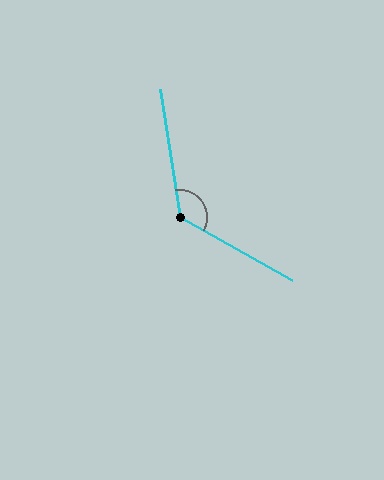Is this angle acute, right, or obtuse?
It is obtuse.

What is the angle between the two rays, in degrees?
Approximately 128 degrees.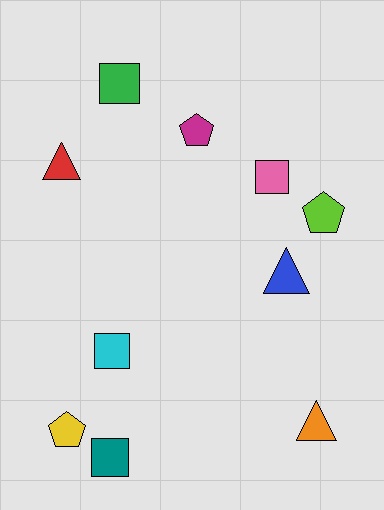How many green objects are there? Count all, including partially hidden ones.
There is 1 green object.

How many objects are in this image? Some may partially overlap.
There are 10 objects.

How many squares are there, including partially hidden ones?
There are 4 squares.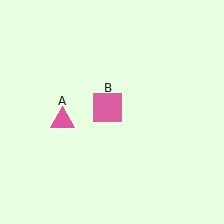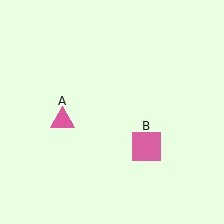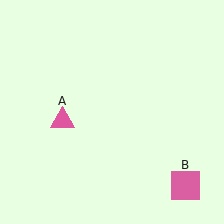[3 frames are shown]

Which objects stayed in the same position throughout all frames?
Pink triangle (object A) remained stationary.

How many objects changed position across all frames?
1 object changed position: pink square (object B).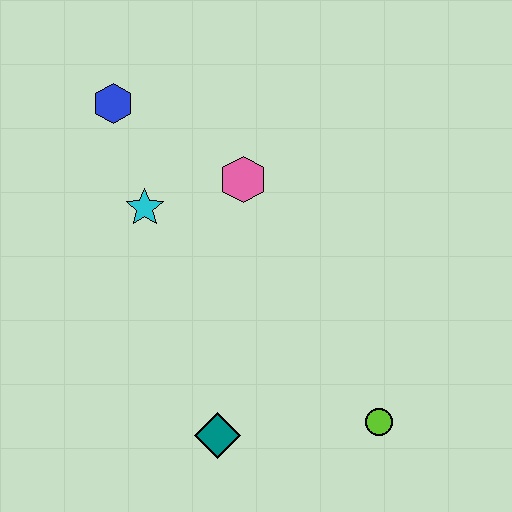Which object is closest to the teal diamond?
The lime circle is closest to the teal diamond.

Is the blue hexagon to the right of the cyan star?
No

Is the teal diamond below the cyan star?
Yes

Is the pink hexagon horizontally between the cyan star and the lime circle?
Yes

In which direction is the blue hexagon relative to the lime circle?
The blue hexagon is above the lime circle.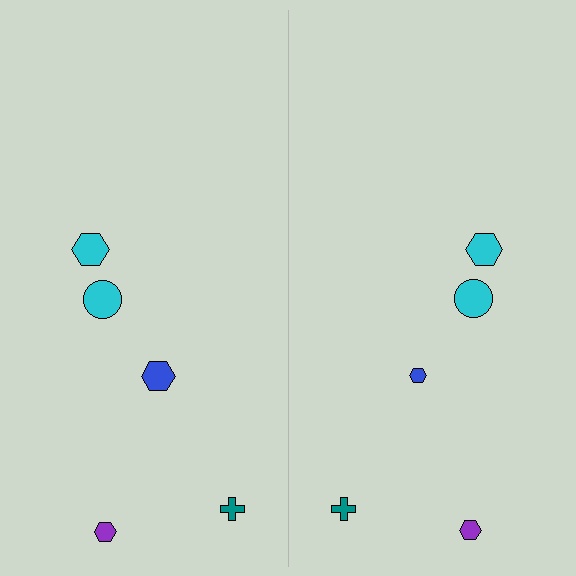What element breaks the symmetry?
The blue hexagon on the right side has a different size than its mirror counterpart.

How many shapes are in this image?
There are 10 shapes in this image.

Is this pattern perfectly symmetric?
No, the pattern is not perfectly symmetric. The blue hexagon on the right side has a different size than its mirror counterpart.